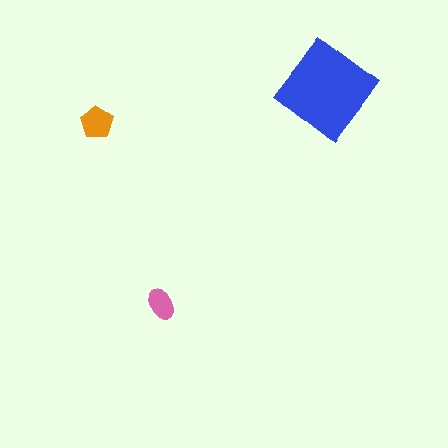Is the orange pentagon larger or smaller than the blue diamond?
Smaller.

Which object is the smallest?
The pink ellipse.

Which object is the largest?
The blue diamond.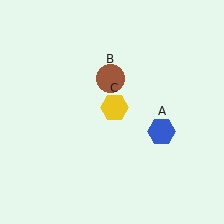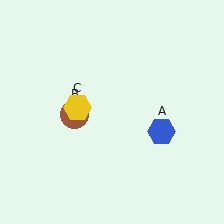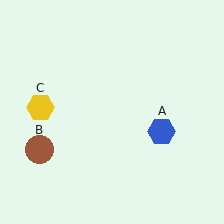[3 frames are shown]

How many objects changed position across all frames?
2 objects changed position: brown circle (object B), yellow hexagon (object C).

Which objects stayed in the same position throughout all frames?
Blue hexagon (object A) remained stationary.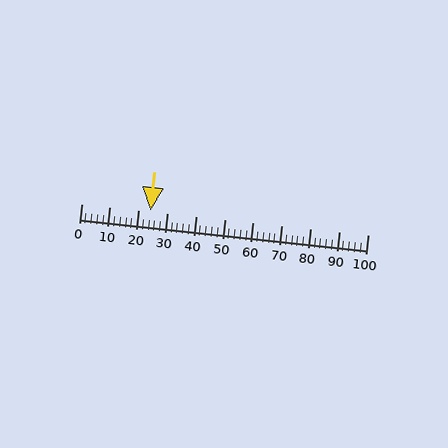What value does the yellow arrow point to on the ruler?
The yellow arrow points to approximately 24.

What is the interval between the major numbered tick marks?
The major tick marks are spaced 10 units apart.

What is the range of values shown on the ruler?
The ruler shows values from 0 to 100.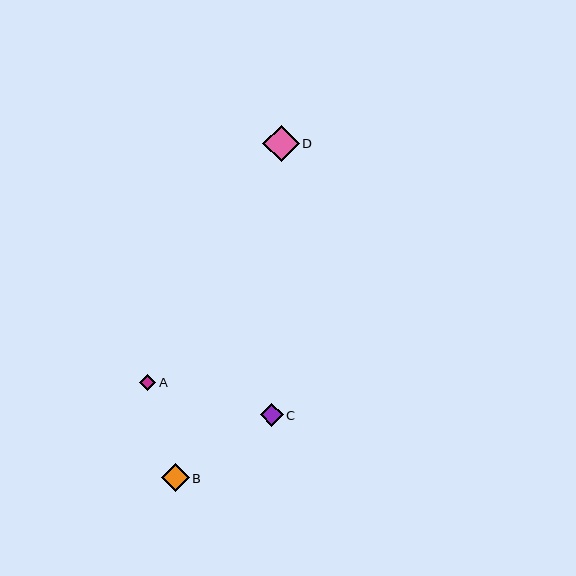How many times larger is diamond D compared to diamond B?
Diamond D is approximately 1.3 times the size of diamond B.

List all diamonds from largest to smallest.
From largest to smallest: D, B, C, A.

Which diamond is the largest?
Diamond D is the largest with a size of approximately 37 pixels.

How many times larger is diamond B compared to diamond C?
Diamond B is approximately 1.2 times the size of diamond C.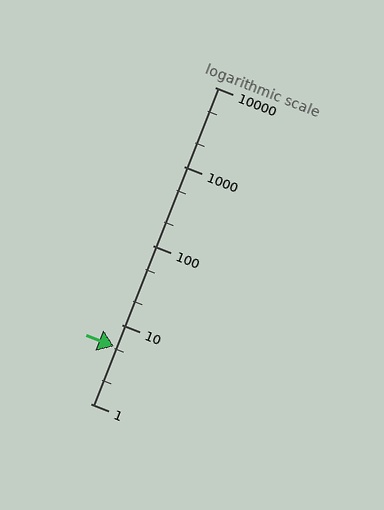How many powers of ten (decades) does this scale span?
The scale spans 4 decades, from 1 to 10000.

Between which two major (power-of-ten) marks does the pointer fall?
The pointer is between 1 and 10.